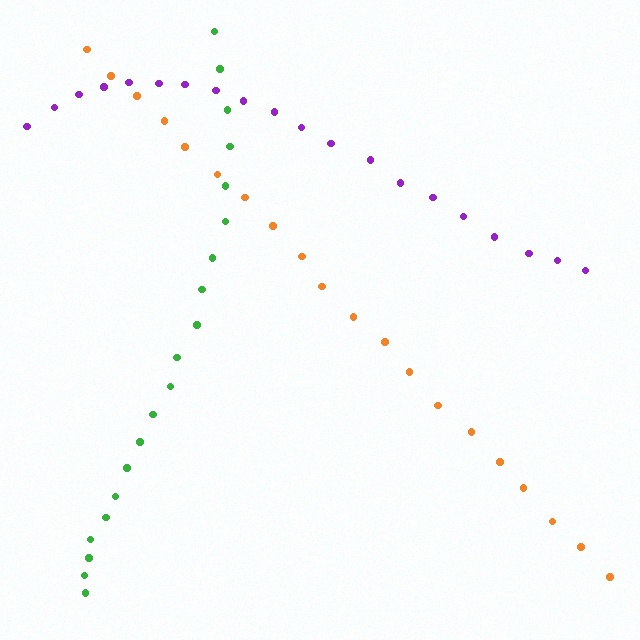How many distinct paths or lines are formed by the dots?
There are 3 distinct paths.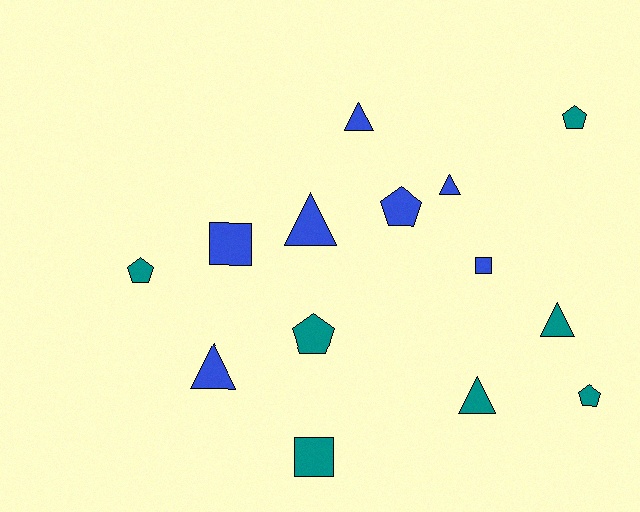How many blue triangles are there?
There are 4 blue triangles.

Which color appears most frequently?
Teal, with 7 objects.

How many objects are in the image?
There are 14 objects.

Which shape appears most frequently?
Triangle, with 6 objects.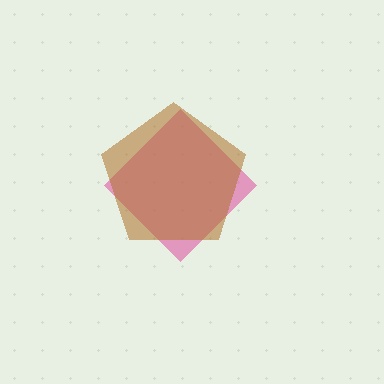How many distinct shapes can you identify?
There are 2 distinct shapes: a pink diamond, a brown pentagon.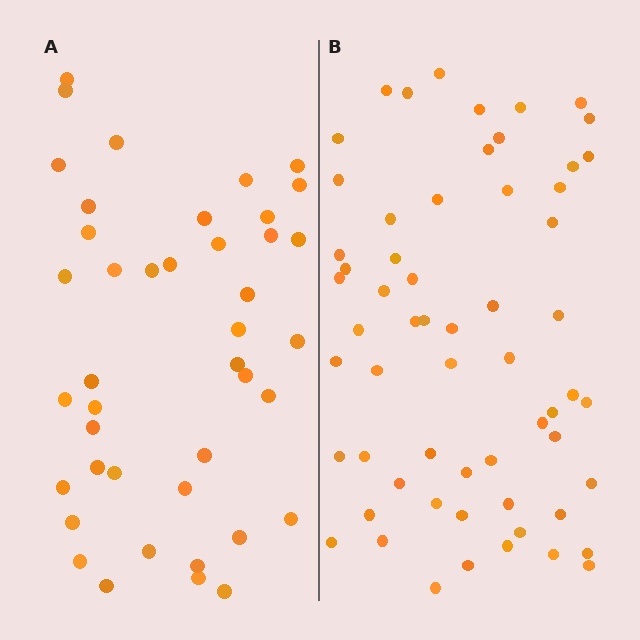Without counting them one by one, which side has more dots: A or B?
Region B (the right region) has more dots.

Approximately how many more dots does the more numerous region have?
Region B has approximately 20 more dots than region A.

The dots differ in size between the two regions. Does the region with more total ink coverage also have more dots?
No. Region A has more total ink coverage because its dots are larger, but region B actually contains more individual dots. Total area can be misleading — the number of items is what matters here.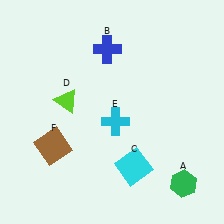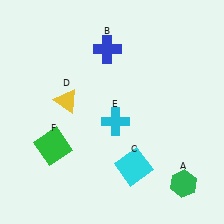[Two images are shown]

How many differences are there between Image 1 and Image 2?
There are 2 differences between the two images.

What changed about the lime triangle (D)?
In Image 1, D is lime. In Image 2, it changed to yellow.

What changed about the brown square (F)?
In Image 1, F is brown. In Image 2, it changed to green.